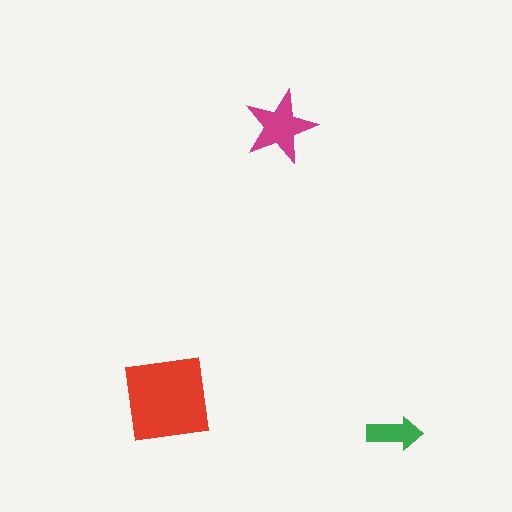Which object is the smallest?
The green arrow.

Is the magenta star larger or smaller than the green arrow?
Larger.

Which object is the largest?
The red square.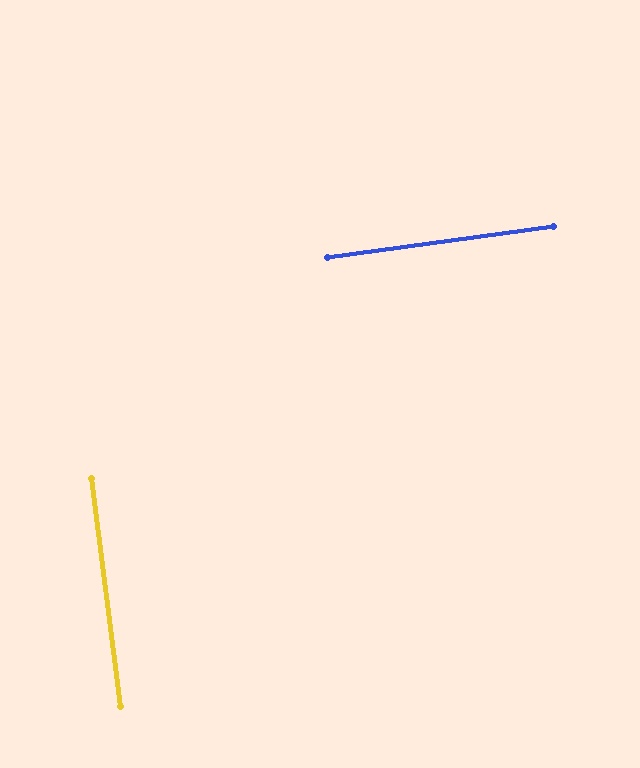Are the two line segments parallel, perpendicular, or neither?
Perpendicular — they meet at approximately 89°.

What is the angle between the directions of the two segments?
Approximately 89 degrees.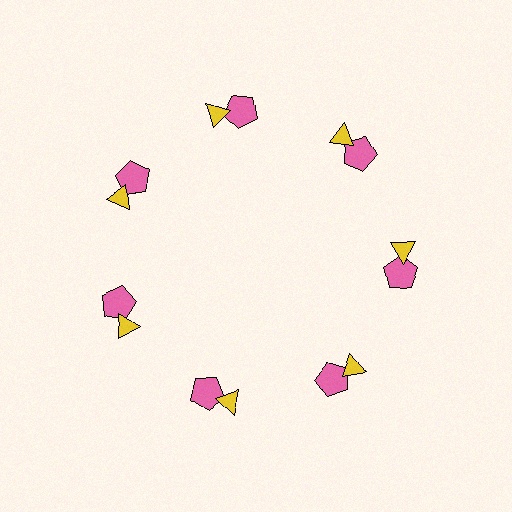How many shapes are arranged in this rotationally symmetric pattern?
There are 14 shapes, arranged in 7 groups of 2.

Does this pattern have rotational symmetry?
Yes, this pattern has 7-fold rotational symmetry. It looks the same after rotating 51 degrees around the center.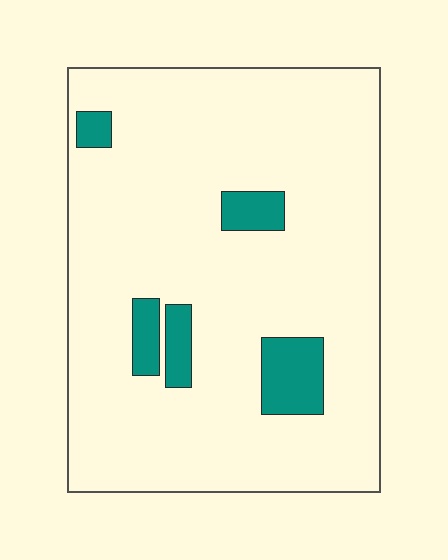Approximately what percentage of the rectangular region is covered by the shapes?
Approximately 10%.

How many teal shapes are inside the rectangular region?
5.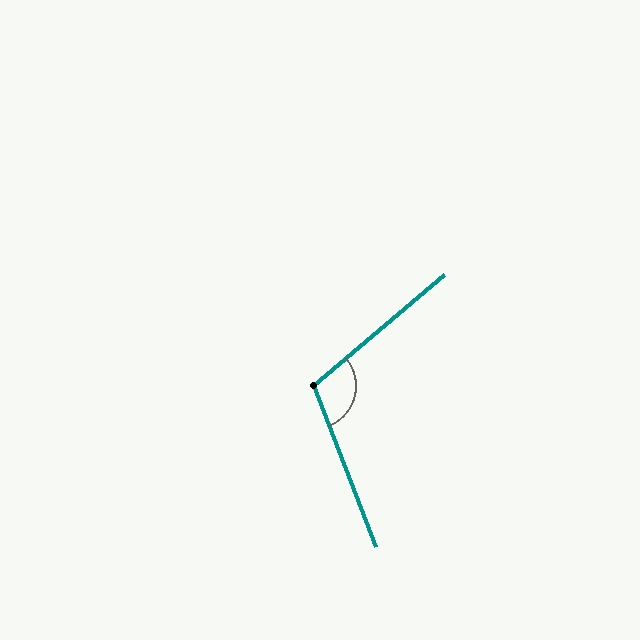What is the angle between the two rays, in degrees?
Approximately 109 degrees.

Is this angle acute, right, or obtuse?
It is obtuse.